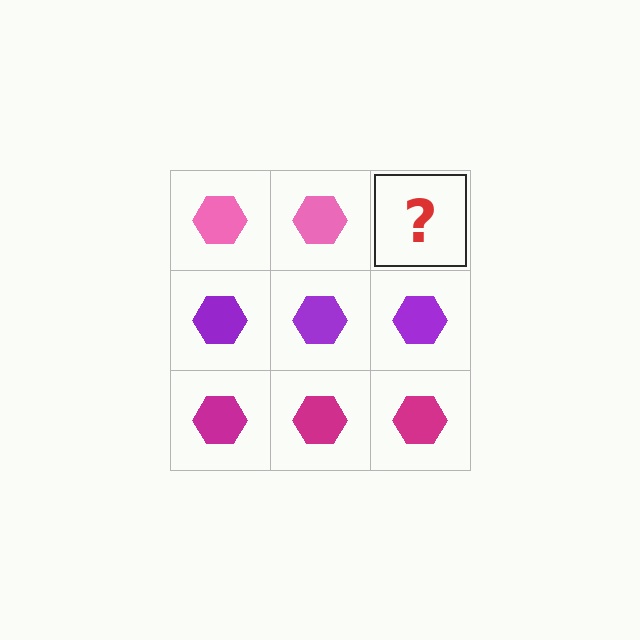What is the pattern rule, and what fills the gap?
The rule is that each row has a consistent color. The gap should be filled with a pink hexagon.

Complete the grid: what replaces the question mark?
The question mark should be replaced with a pink hexagon.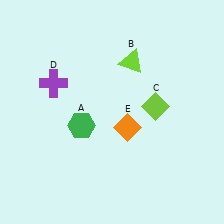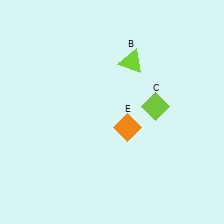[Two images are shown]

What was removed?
The purple cross (D), the green hexagon (A) were removed in Image 2.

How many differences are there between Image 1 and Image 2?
There are 2 differences between the two images.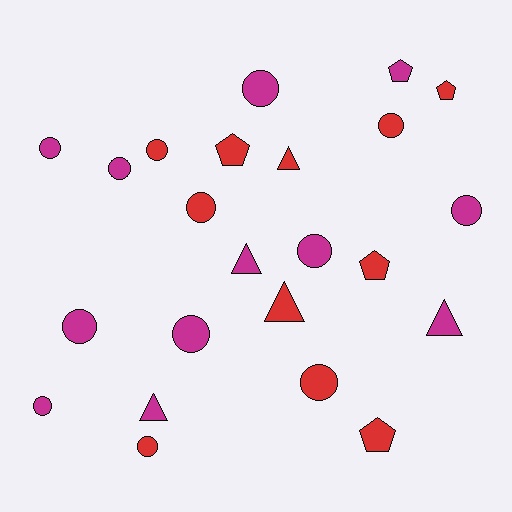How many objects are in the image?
There are 23 objects.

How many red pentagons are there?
There are 4 red pentagons.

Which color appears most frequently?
Magenta, with 12 objects.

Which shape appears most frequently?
Circle, with 13 objects.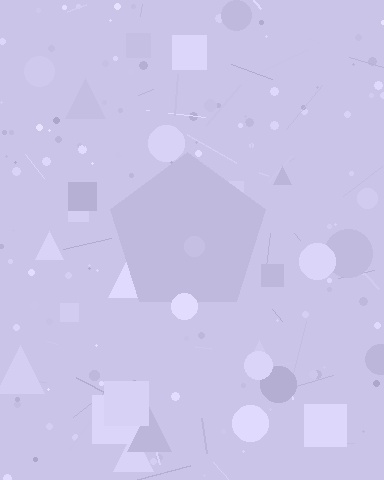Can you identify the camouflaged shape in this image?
The camouflaged shape is a pentagon.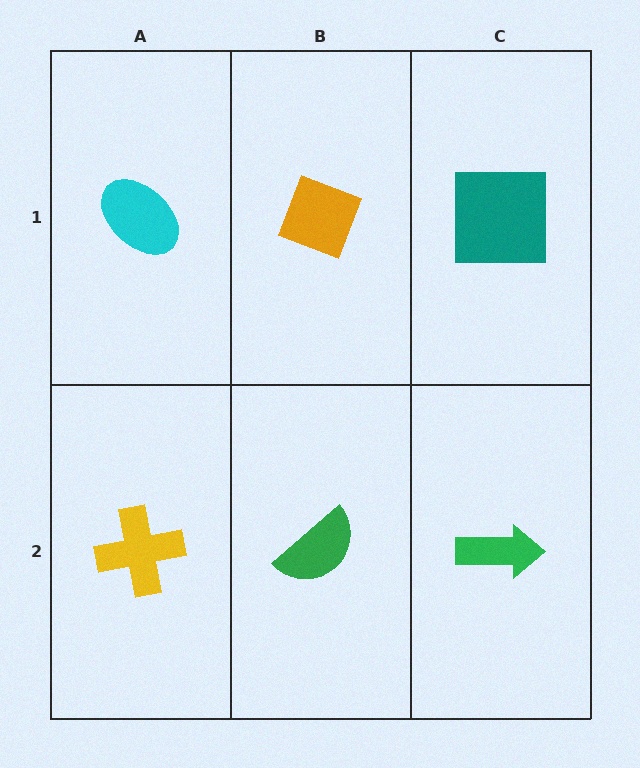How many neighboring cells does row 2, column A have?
2.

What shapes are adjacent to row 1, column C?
A green arrow (row 2, column C), an orange diamond (row 1, column B).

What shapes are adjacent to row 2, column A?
A cyan ellipse (row 1, column A), a green semicircle (row 2, column B).